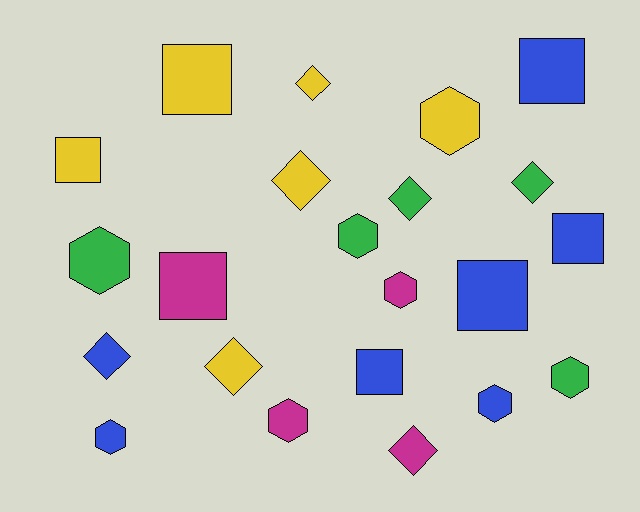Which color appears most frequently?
Blue, with 7 objects.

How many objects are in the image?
There are 22 objects.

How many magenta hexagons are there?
There are 2 magenta hexagons.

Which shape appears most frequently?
Hexagon, with 8 objects.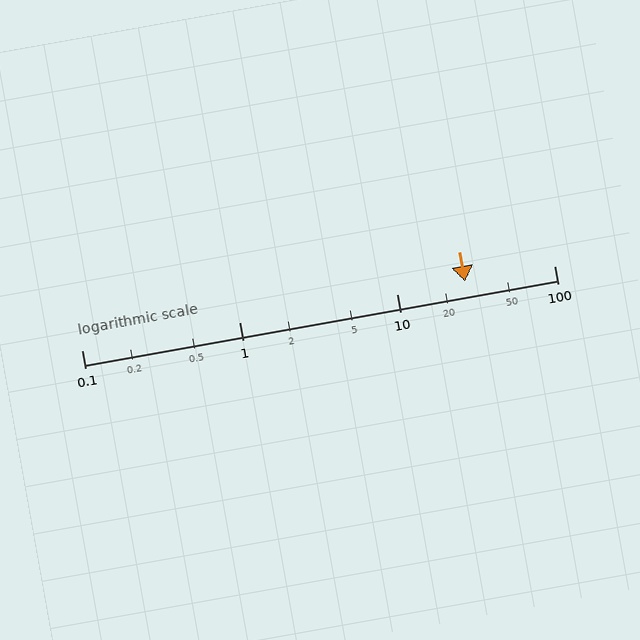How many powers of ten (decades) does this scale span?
The scale spans 3 decades, from 0.1 to 100.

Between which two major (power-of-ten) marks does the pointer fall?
The pointer is between 10 and 100.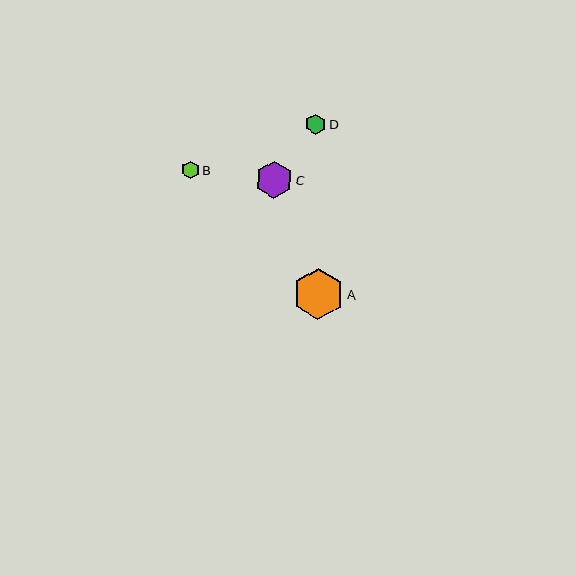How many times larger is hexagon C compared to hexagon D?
Hexagon C is approximately 1.8 times the size of hexagon D.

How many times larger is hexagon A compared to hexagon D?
Hexagon A is approximately 2.4 times the size of hexagon D.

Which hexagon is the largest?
Hexagon A is the largest with a size of approximately 51 pixels.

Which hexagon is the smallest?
Hexagon B is the smallest with a size of approximately 18 pixels.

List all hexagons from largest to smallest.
From largest to smallest: A, C, D, B.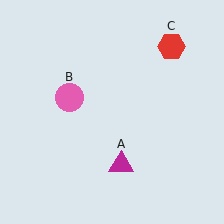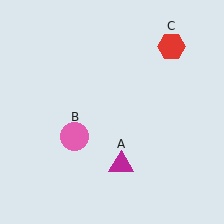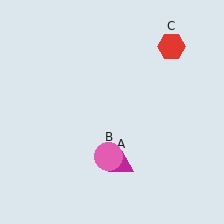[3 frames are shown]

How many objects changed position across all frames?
1 object changed position: pink circle (object B).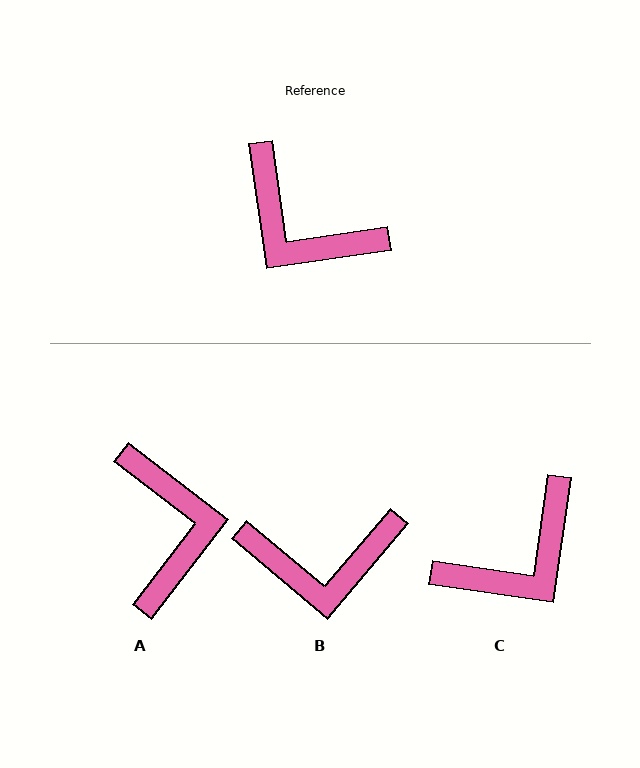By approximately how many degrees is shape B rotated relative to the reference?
Approximately 42 degrees counter-clockwise.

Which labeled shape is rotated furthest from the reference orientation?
A, about 134 degrees away.